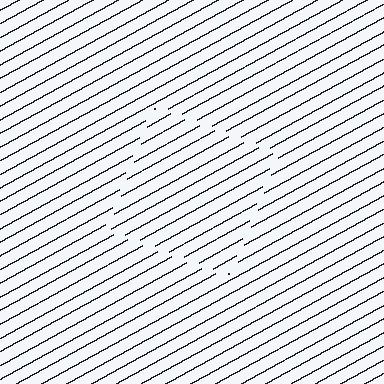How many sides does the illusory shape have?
4 sides — the line-ends trace a square.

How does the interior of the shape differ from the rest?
The interior of the shape contains the same grating, shifted by half a period — the contour is defined by the phase discontinuity where line-ends from the inner and outer gratings abut.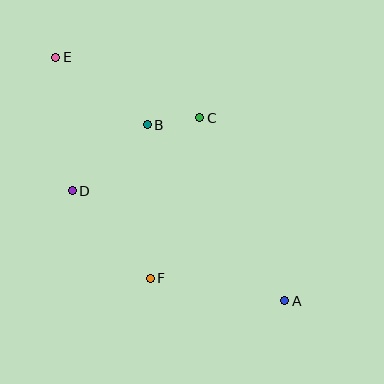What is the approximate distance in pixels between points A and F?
The distance between A and F is approximately 137 pixels.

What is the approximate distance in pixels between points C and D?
The distance between C and D is approximately 147 pixels.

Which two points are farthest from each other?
Points A and E are farthest from each other.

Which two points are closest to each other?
Points B and C are closest to each other.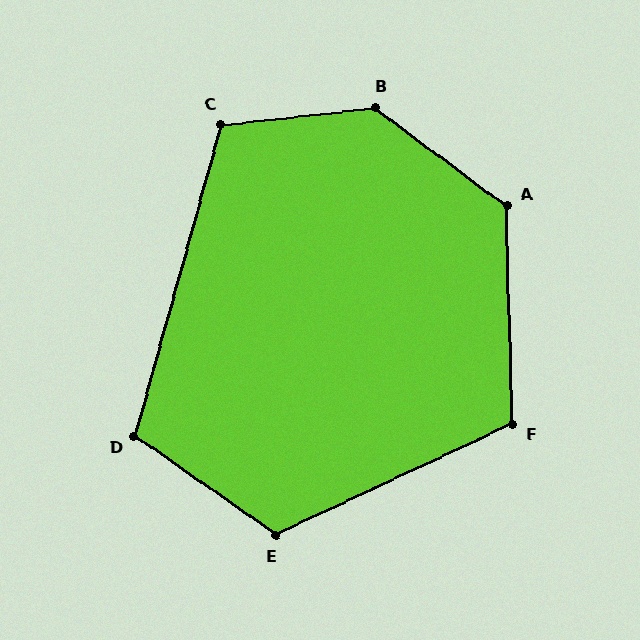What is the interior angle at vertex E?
Approximately 120 degrees (obtuse).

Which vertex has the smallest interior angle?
D, at approximately 109 degrees.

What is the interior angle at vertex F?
Approximately 114 degrees (obtuse).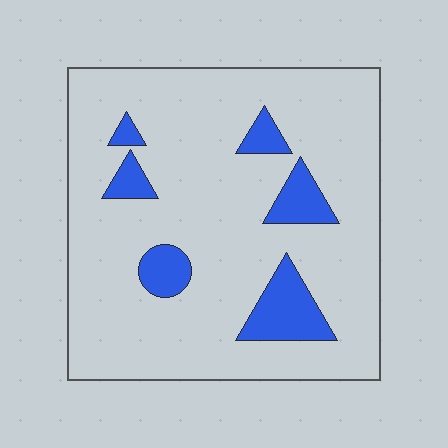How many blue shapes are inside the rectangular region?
6.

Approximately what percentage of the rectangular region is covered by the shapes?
Approximately 15%.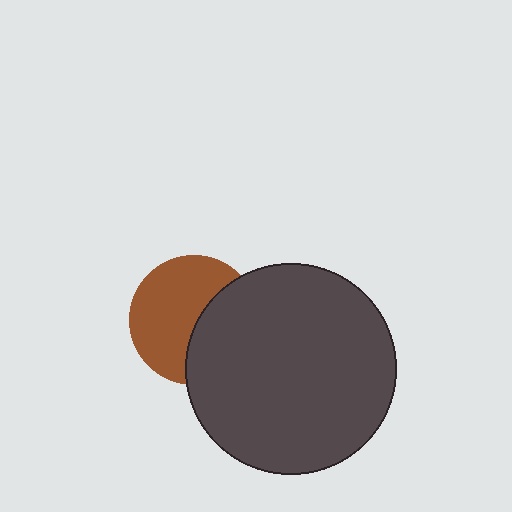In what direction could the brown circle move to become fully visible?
The brown circle could move left. That would shift it out from behind the dark gray circle entirely.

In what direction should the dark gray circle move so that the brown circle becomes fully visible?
The dark gray circle should move right. That is the shortest direction to clear the overlap and leave the brown circle fully visible.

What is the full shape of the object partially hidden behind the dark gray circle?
The partially hidden object is a brown circle.